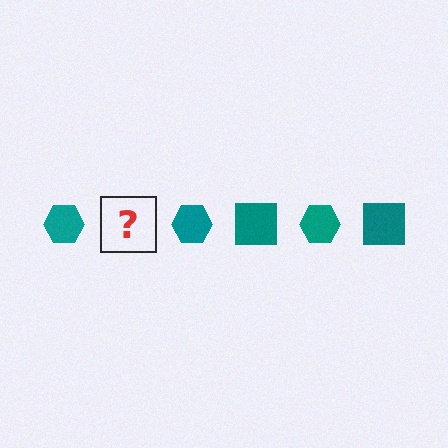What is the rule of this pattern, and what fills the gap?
The rule is that the pattern cycles through hexagon, square shapes in teal. The gap should be filled with a teal square.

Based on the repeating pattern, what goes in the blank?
The blank should be a teal square.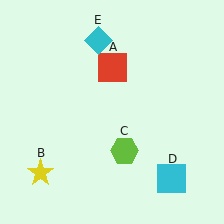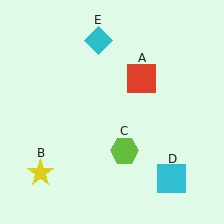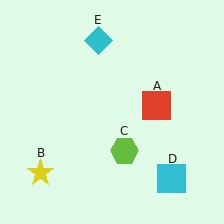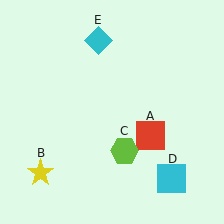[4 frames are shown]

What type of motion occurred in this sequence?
The red square (object A) rotated clockwise around the center of the scene.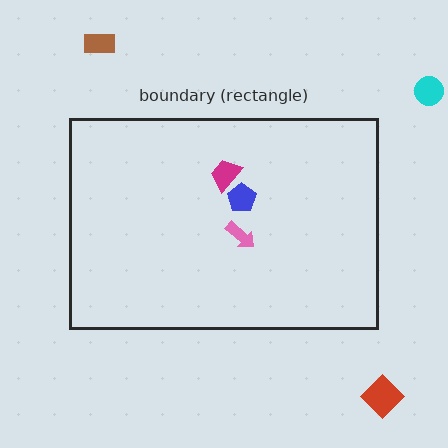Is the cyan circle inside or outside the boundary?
Outside.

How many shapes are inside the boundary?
3 inside, 3 outside.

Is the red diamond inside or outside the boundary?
Outside.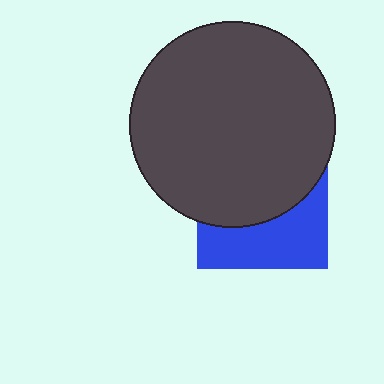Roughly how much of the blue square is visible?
A small part of it is visible (roughly 42%).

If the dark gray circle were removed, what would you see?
You would see the complete blue square.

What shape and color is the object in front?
The object in front is a dark gray circle.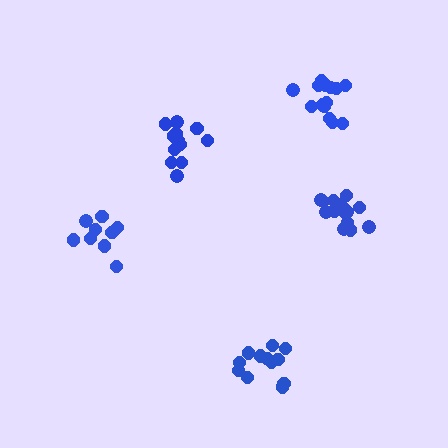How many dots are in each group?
Group 1: 15 dots, Group 2: 13 dots, Group 3: 12 dots, Group 4: 14 dots, Group 5: 9 dots (63 total).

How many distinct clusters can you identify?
There are 5 distinct clusters.